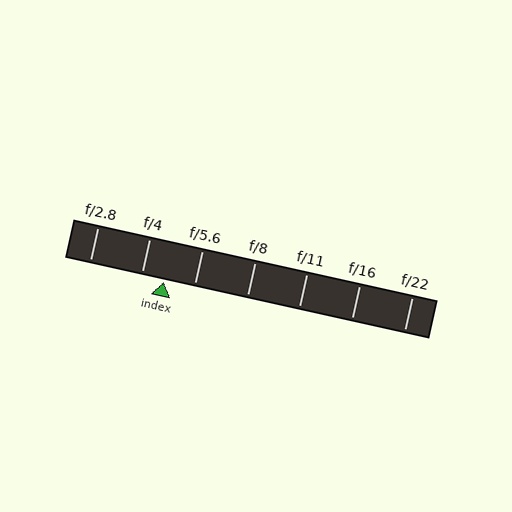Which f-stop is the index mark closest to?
The index mark is closest to f/4.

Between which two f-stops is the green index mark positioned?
The index mark is between f/4 and f/5.6.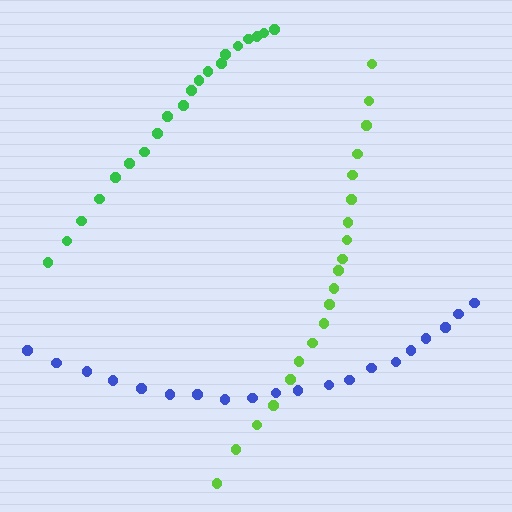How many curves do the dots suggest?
There are 3 distinct paths.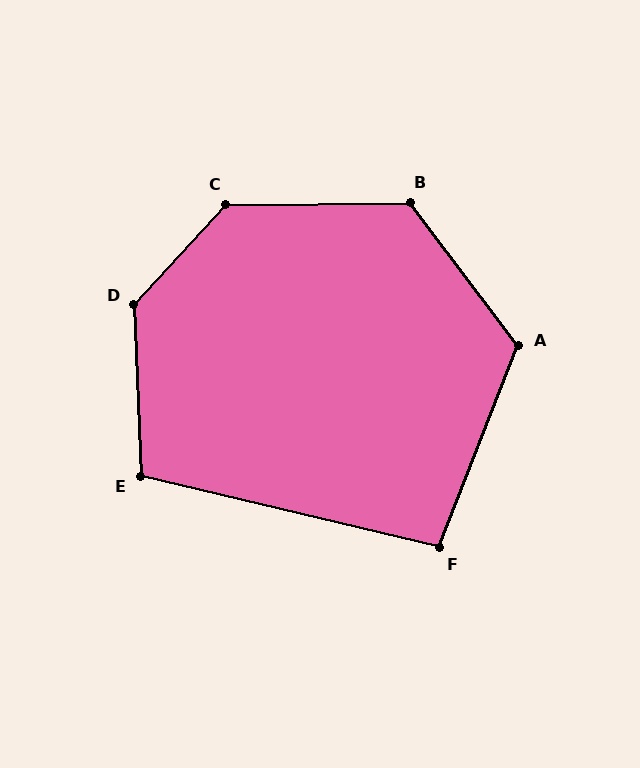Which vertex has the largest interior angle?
D, at approximately 135 degrees.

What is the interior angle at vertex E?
Approximately 105 degrees (obtuse).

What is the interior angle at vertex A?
Approximately 121 degrees (obtuse).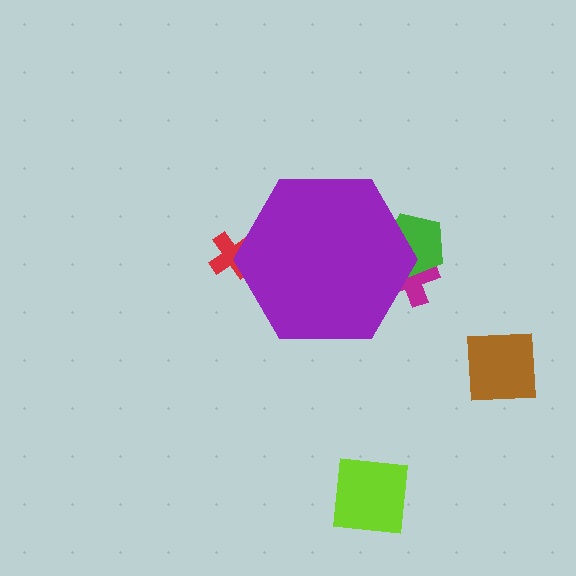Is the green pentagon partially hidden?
Yes, the green pentagon is partially hidden behind the purple hexagon.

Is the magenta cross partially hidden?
Yes, the magenta cross is partially hidden behind the purple hexagon.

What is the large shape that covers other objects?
A purple hexagon.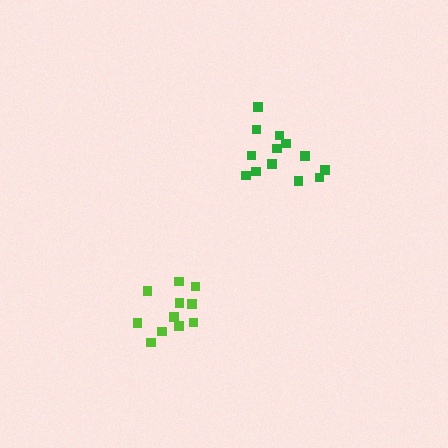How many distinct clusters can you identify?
There are 2 distinct clusters.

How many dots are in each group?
Group 1: 13 dots, Group 2: 11 dots (24 total).